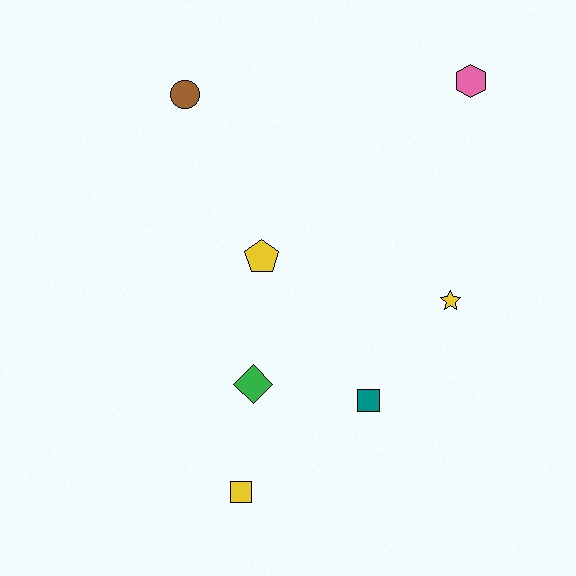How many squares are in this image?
There are 2 squares.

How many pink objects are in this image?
There is 1 pink object.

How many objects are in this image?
There are 7 objects.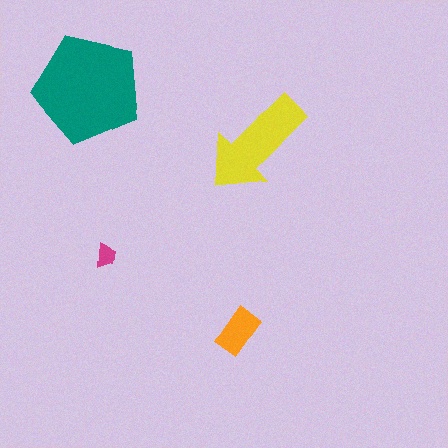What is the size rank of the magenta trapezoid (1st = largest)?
4th.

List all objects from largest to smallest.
The teal pentagon, the yellow arrow, the orange rectangle, the magenta trapezoid.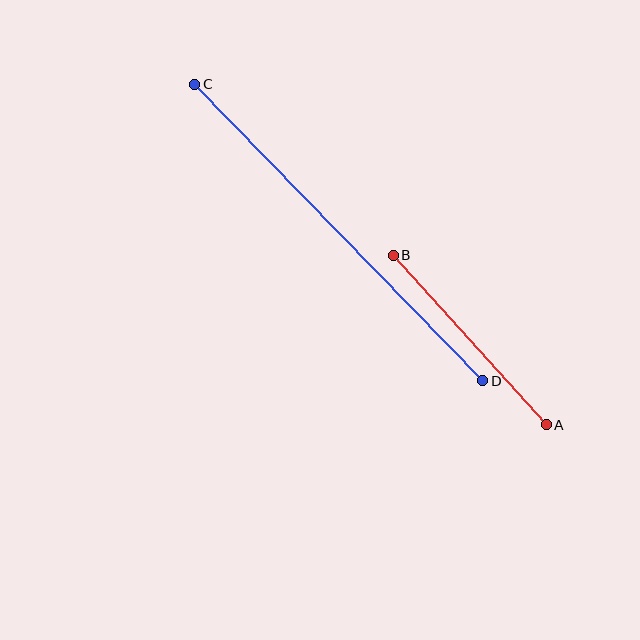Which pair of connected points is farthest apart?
Points C and D are farthest apart.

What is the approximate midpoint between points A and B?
The midpoint is at approximately (470, 340) pixels.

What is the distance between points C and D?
The distance is approximately 413 pixels.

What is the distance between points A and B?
The distance is approximately 228 pixels.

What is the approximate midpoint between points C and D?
The midpoint is at approximately (339, 233) pixels.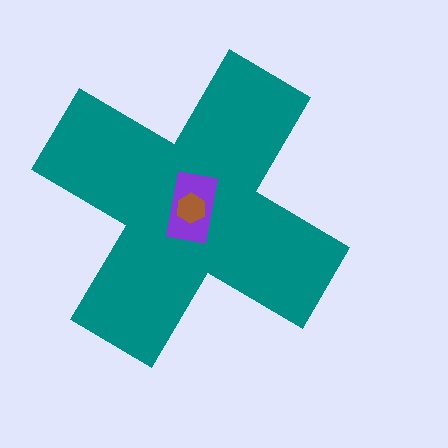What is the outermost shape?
The teal cross.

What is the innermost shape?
The brown hexagon.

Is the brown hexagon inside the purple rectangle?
Yes.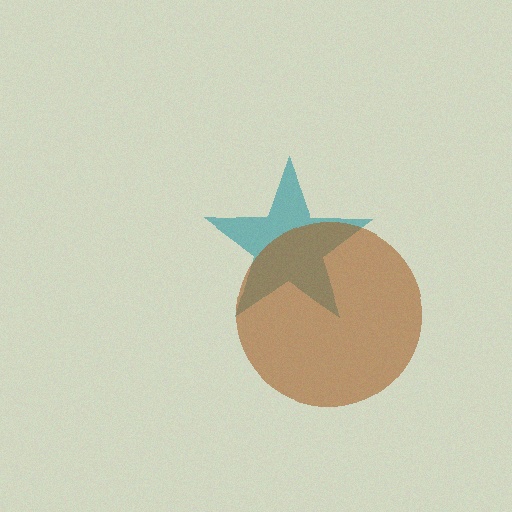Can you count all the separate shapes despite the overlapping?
Yes, there are 2 separate shapes.